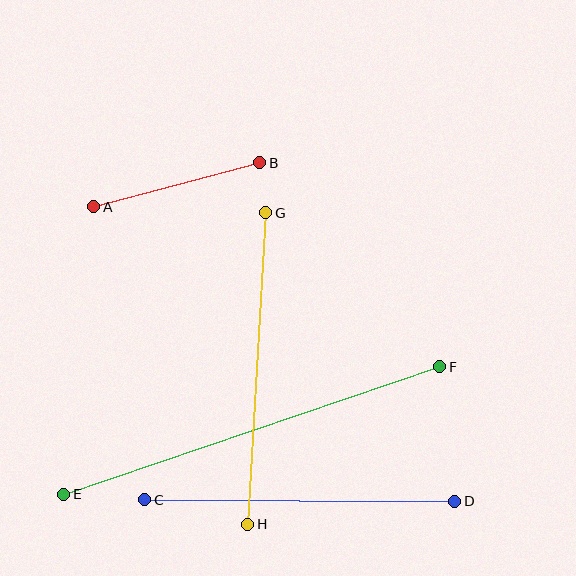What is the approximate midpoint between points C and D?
The midpoint is at approximately (300, 501) pixels.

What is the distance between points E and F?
The distance is approximately 397 pixels.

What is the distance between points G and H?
The distance is approximately 312 pixels.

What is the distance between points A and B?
The distance is approximately 172 pixels.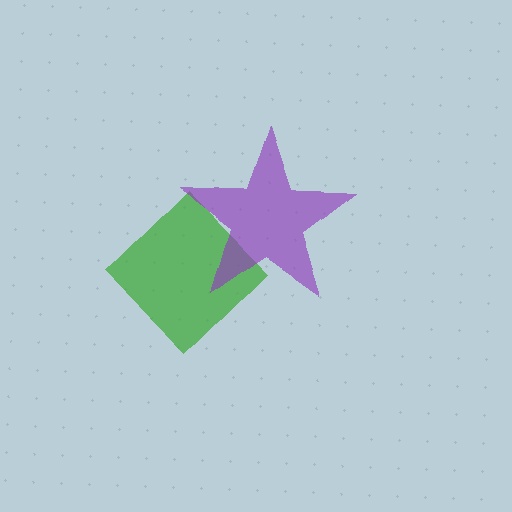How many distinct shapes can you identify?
There are 2 distinct shapes: a green diamond, a purple star.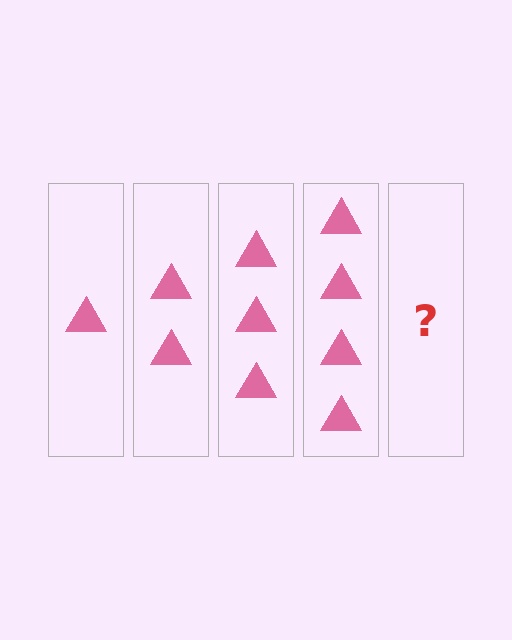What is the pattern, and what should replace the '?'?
The pattern is that each step adds one more triangle. The '?' should be 5 triangles.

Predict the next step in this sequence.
The next step is 5 triangles.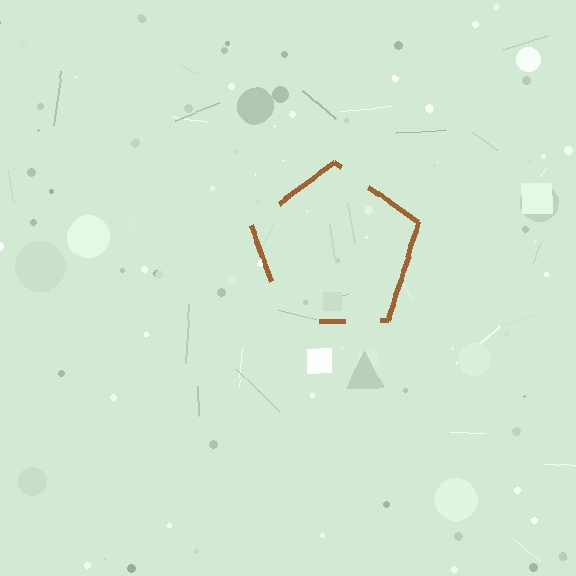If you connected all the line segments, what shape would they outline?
They would outline a pentagon.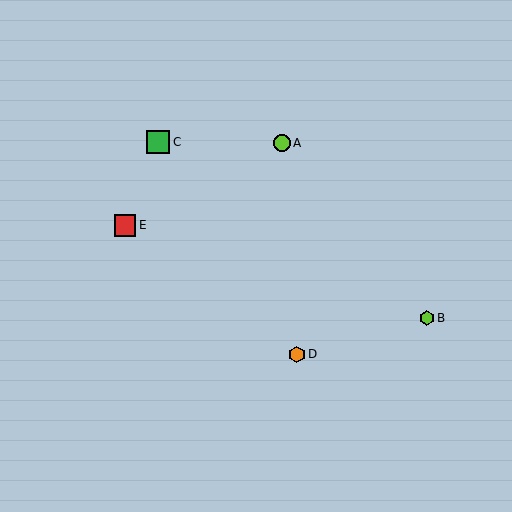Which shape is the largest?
The green square (labeled C) is the largest.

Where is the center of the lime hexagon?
The center of the lime hexagon is at (427, 318).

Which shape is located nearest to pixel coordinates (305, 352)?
The orange hexagon (labeled D) at (297, 354) is nearest to that location.